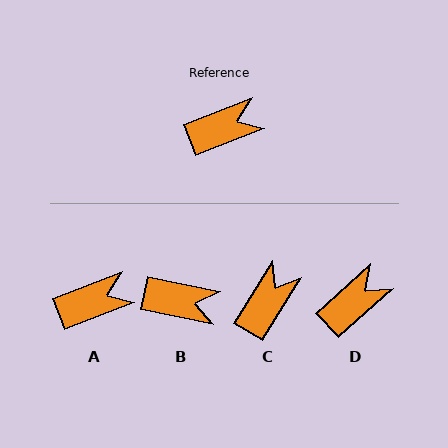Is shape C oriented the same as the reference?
No, it is off by about 37 degrees.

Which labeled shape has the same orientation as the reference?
A.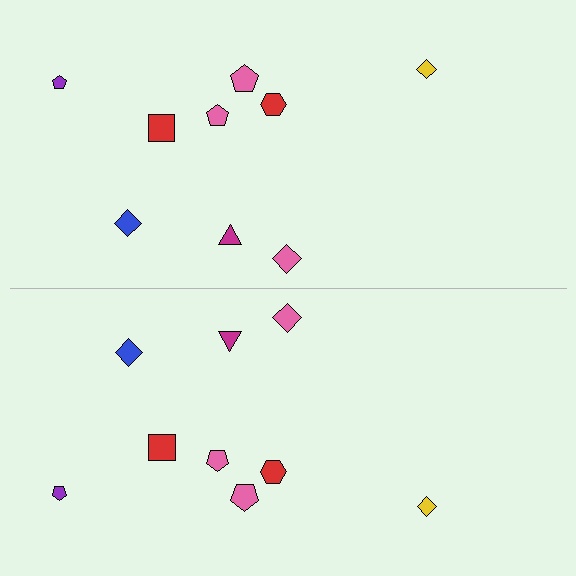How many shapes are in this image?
There are 18 shapes in this image.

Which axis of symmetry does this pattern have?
The pattern has a horizontal axis of symmetry running through the center of the image.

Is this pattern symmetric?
Yes, this pattern has bilateral (reflection) symmetry.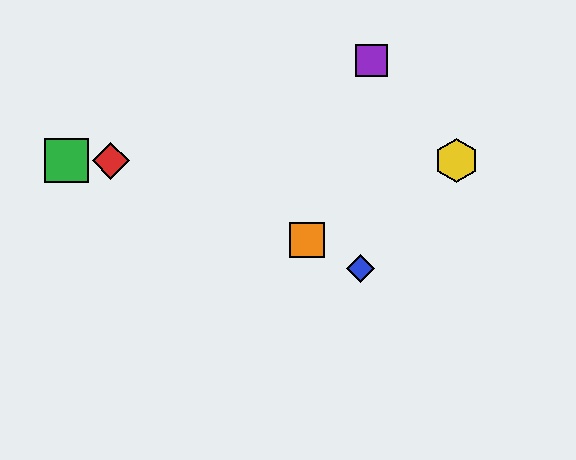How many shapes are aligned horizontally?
3 shapes (the red diamond, the green square, the yellow hexagon) are aligned horizontally.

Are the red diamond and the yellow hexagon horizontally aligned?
Yes, both are at y≈161.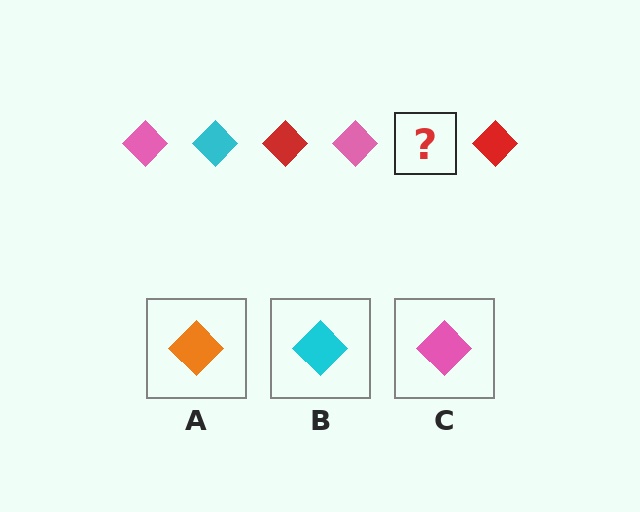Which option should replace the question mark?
Option B.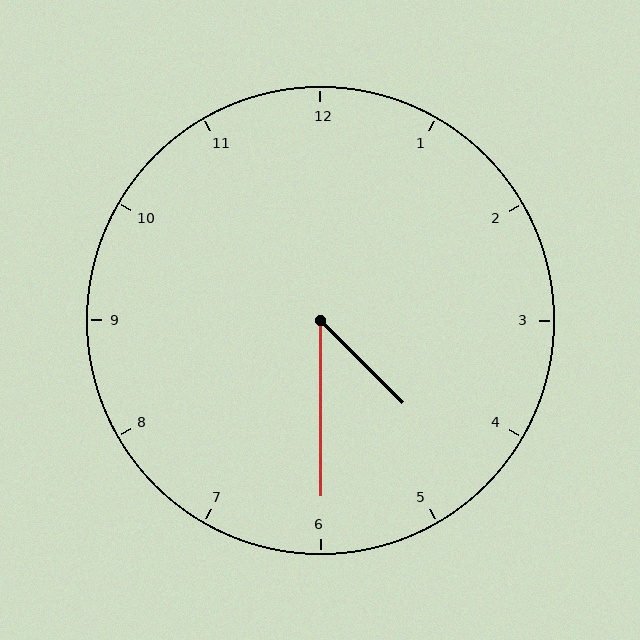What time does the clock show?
4:30.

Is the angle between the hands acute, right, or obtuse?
It is acute.